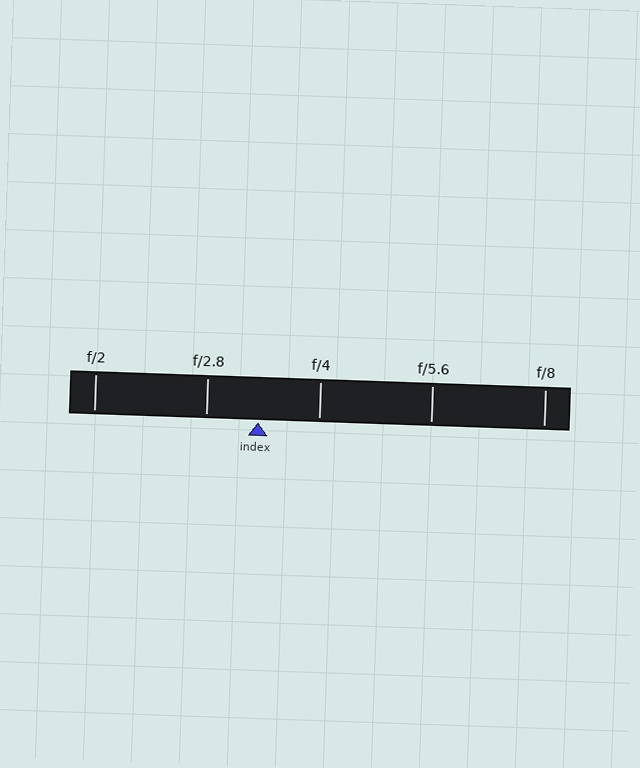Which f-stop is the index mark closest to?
The index mark is closest to f/2.8.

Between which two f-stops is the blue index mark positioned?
The index mark is between f/2.8 and f/4.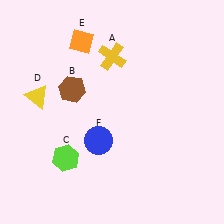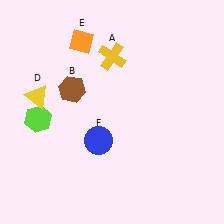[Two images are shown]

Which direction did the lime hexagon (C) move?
The lime hexagon (C) moved up.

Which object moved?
The lime hexagon (C) moved up.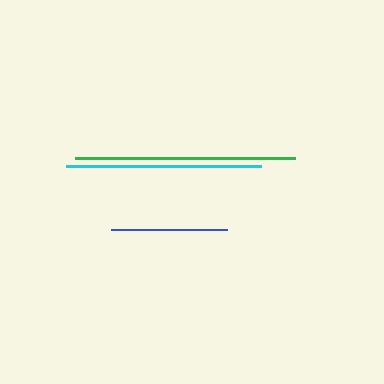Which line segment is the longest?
The green line is the longest at approximately 220 pixels.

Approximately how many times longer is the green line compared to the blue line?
The green line is approximately 1.9 times the length of the blue line.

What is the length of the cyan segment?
The cyan segment is approximately 194 pixels long.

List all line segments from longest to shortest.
From longest to shortest: green, cyan, blue.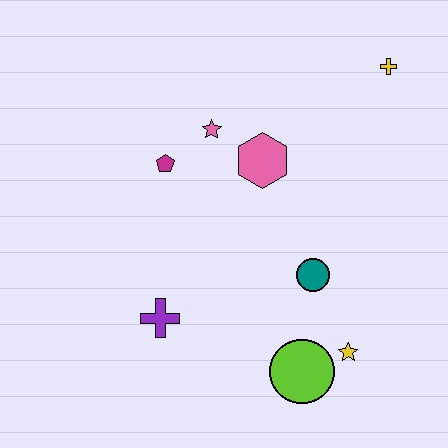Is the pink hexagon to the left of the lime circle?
Yes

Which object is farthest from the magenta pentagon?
The yellow star is farthest from the magenta pentagon.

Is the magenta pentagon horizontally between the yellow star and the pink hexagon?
No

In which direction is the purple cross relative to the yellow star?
The purple cross is to the left of the yellow star.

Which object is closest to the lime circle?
The yellow star is closest to the lime circle.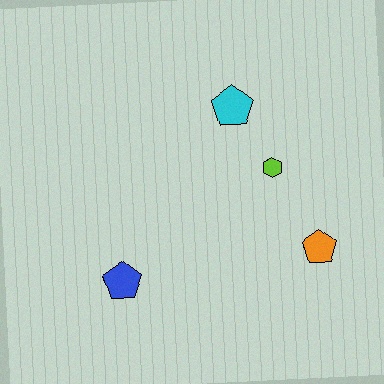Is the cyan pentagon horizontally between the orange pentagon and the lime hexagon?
No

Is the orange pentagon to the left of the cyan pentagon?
No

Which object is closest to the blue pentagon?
The lime hexagon is closest to the blue pentagon.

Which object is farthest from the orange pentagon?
The blue pentagon is farthest from the orange pentagon.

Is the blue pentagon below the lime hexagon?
Yes